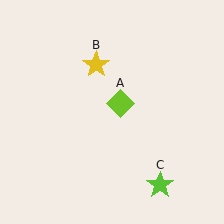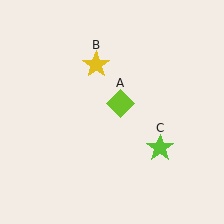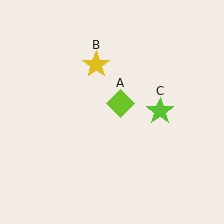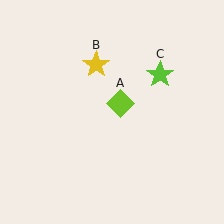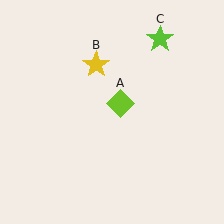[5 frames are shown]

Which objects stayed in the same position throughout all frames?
Lime diamond (object A) and yellow star (object B) remained stationary.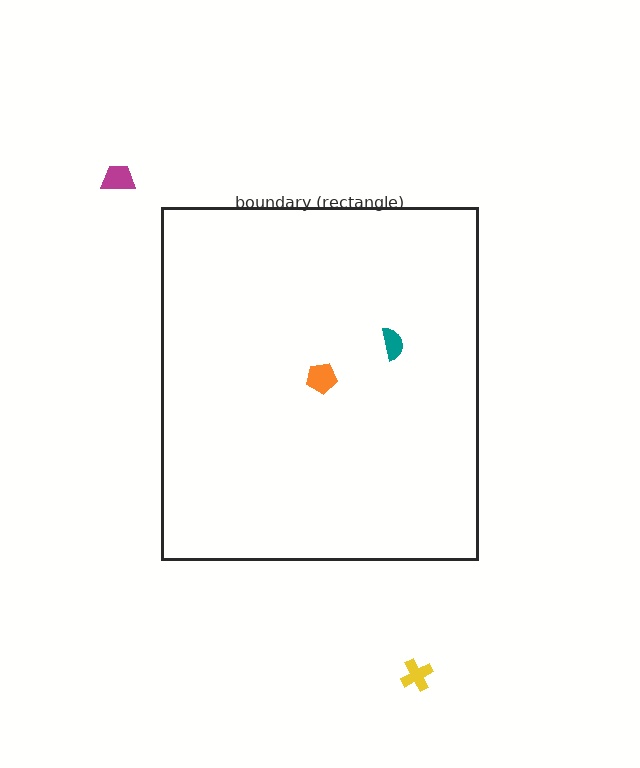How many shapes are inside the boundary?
2 inside, 2 outside.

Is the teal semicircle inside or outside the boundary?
Inside.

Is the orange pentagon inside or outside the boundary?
Inside.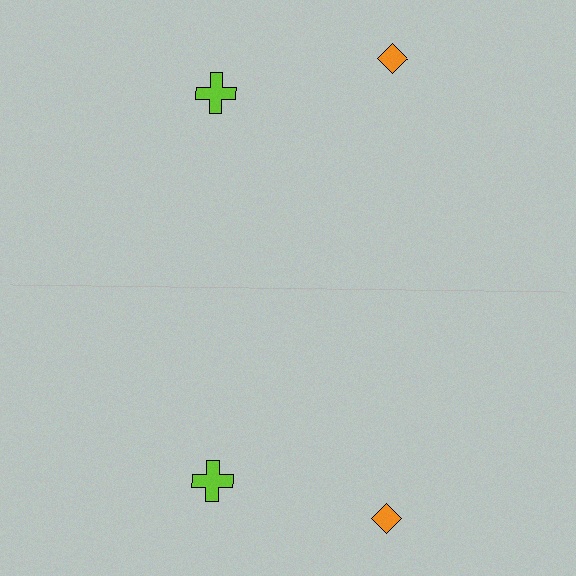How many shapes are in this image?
There are 4 shapes in this image.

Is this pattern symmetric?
Yes, this pattern has bilateral (reflection) symmetry.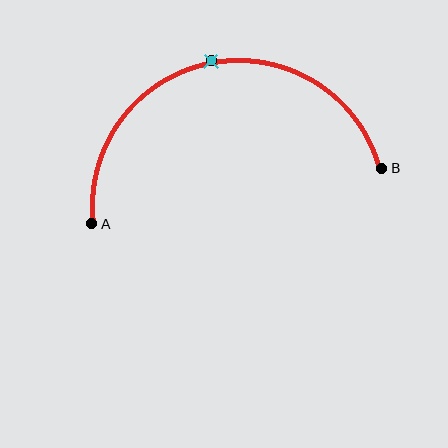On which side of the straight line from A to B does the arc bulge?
The arc bulges above the straight line connecting A and B.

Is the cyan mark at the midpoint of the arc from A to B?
Yes. The cyan mark lies on the arc at equal arc-length from both A and B — it is the arc midpoint.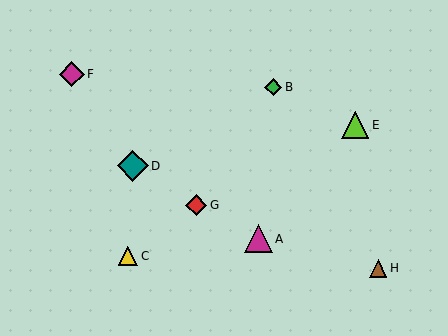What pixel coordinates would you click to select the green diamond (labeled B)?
Click at (273, 87) to select the green diamond B.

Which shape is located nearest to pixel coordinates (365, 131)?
The lime triangle (labeled E) at (355, 125) is nearest to that location.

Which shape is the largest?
The teal diamond (labeled D) is the largest.